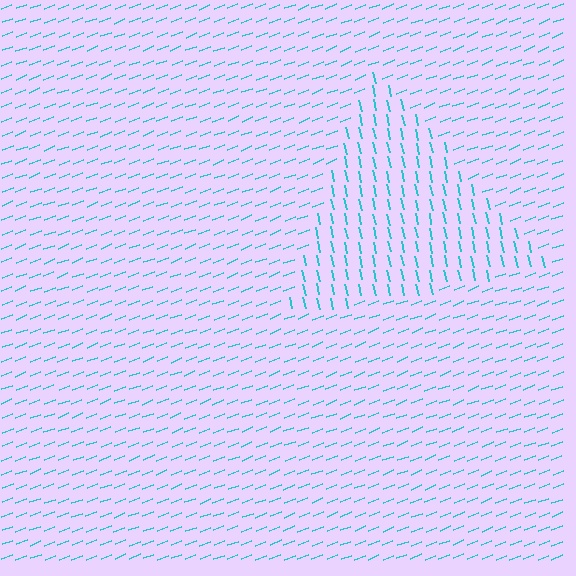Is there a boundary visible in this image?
Yes, there is a texture boundary formed by a change in line orientation.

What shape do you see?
I see a triangle.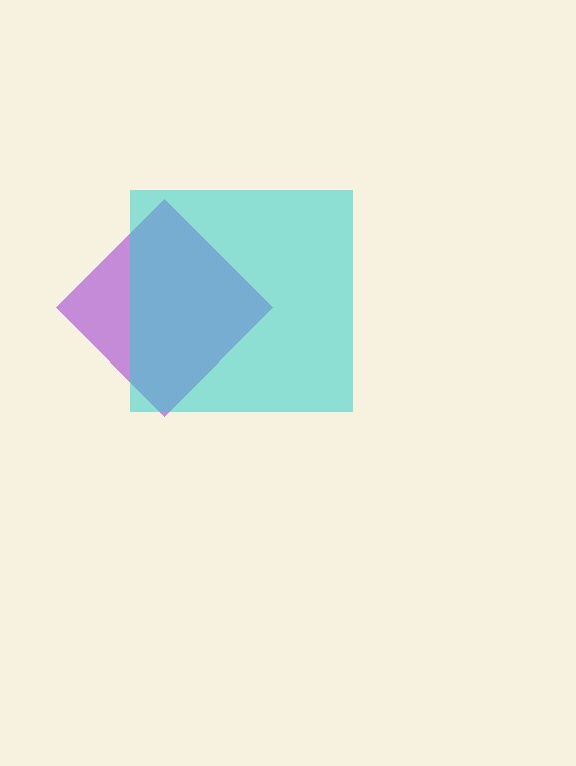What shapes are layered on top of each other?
The layered shapes are: a purple diamond, a cyan square.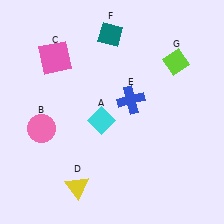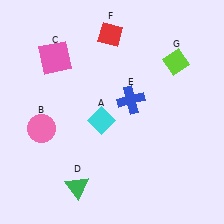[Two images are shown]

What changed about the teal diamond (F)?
In Image 1, F is teal. In Image 2, it changed to red.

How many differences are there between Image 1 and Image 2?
There are 2 differences between the two images.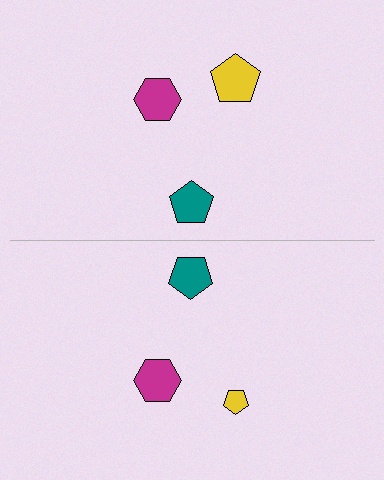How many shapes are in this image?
There are 6 shapes in this image.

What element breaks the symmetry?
The yellow pentagon on the bottom side has a different size than its mirror counterpart.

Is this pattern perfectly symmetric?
No, the pattern is not perfectly symmetric. The yellow pentagon on the bottom side has a different size than its mirror counterpart.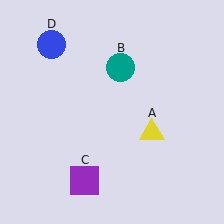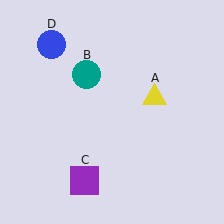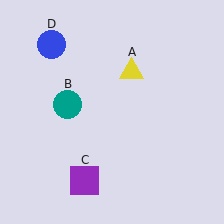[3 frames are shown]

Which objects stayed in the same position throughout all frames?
Purple square (object C) and blue circle (object D) remained stationary.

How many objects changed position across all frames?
2 objects changed position: yellow triangle (object A), teal circle (object B).